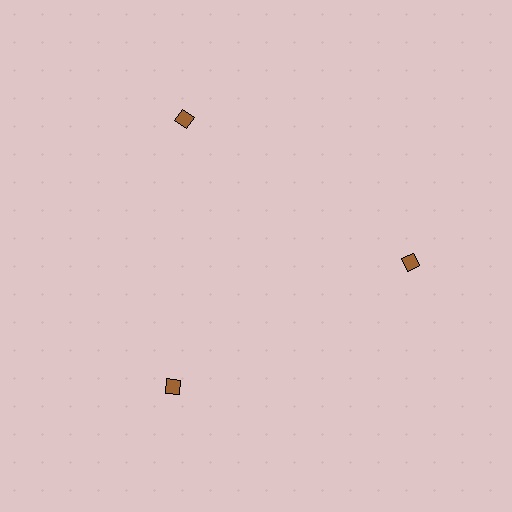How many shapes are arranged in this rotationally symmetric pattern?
There are 3 shapes, arranged in 3 groups of 1.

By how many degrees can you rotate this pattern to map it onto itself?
The pattern maps onto itself every 120 degrees of rotation.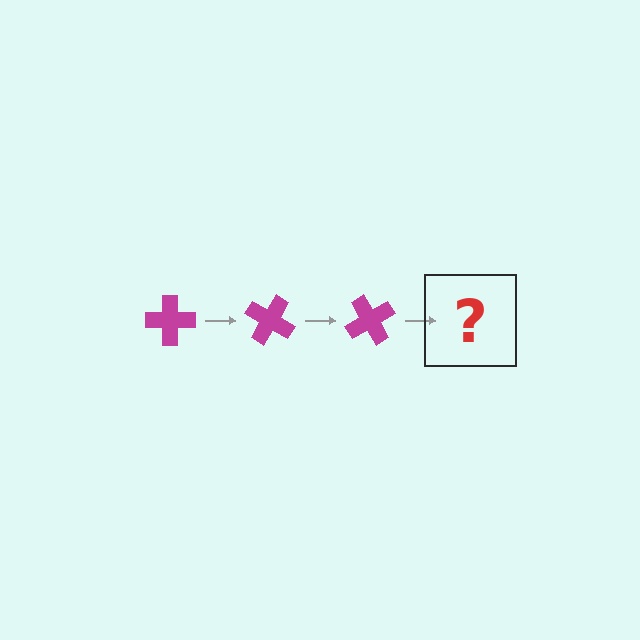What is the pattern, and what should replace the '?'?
The pattern is that the cross rotates 30 degrees each step. The '?' should be a magenta cross rotated 90 degrees.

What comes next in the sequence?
The next element should be a magenta cross rotated 90 degrees.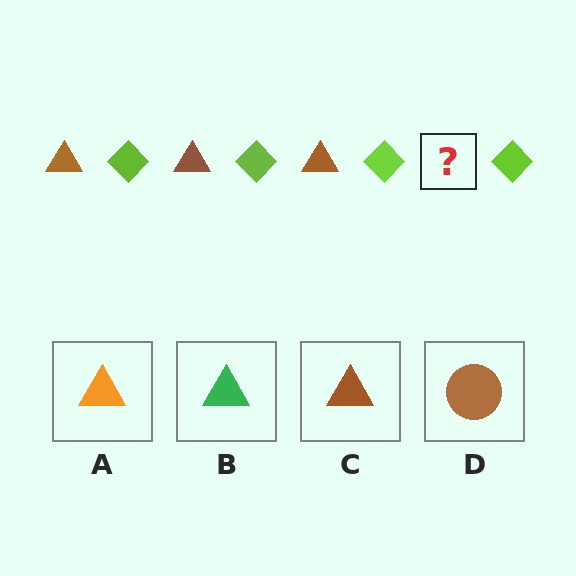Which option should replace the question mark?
Option C.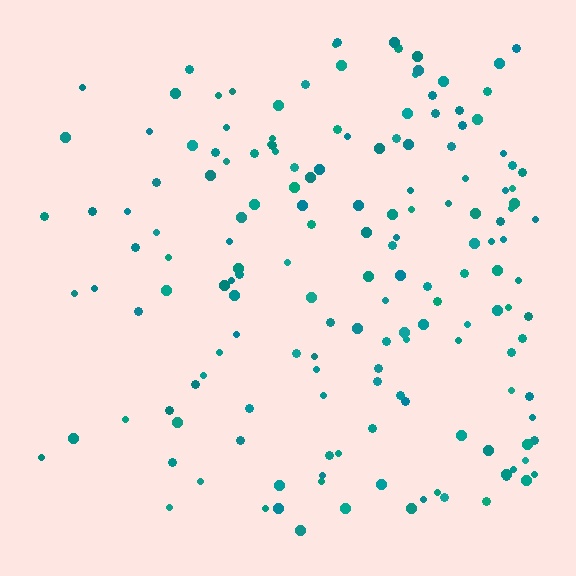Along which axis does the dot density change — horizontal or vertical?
Horizontal.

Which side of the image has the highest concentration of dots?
The right.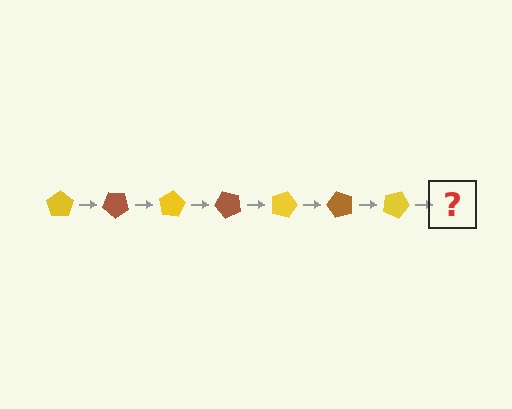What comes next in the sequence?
The next element should be a brown pentagon, rotated 280 degrees from the start.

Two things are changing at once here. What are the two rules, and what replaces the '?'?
The two rules are that it rotates 40 degrees each step and the color cycles through yellow and brown. The '?' should be a brown pentagon, rotated 280 degrees from the start.